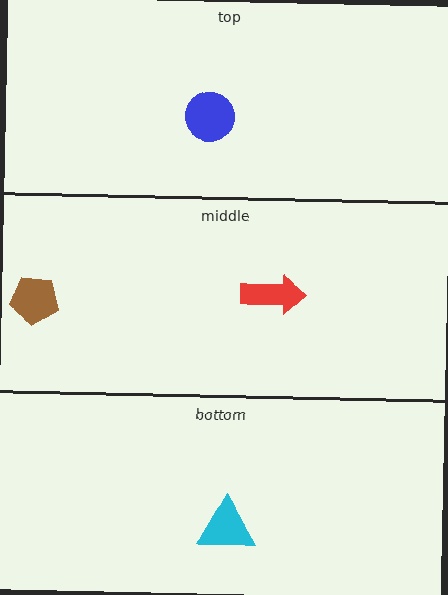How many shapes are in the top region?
1.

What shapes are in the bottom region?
The cyan triangle.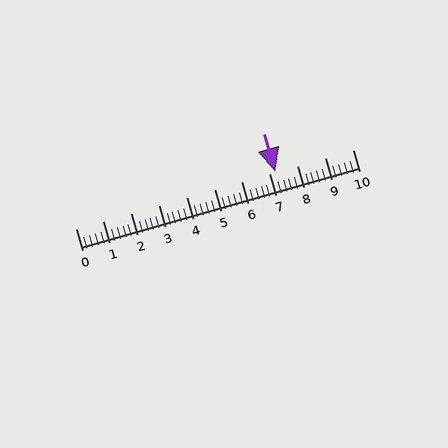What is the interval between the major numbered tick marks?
The major tick marks are spaced 1 units apart.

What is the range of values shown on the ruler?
The ruler shows values from 0 to 10.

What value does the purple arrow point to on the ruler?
The purple arrow points to approximately 7.2.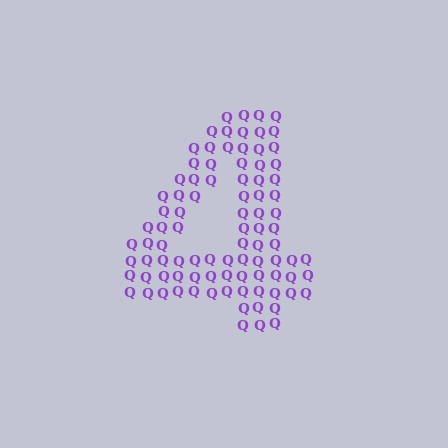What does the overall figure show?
The overall figure shows the digit 4.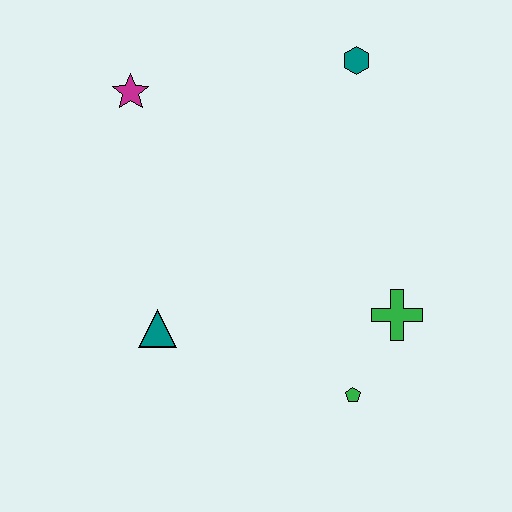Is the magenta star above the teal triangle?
Yes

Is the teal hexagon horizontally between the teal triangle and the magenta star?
No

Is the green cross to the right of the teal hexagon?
Yes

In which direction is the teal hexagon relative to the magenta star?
The teal hexagon is to the right of the magenta star.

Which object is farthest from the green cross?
The magenta star is farthest from the green cross.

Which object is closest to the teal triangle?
The green pentagon is closest to the teal triangle.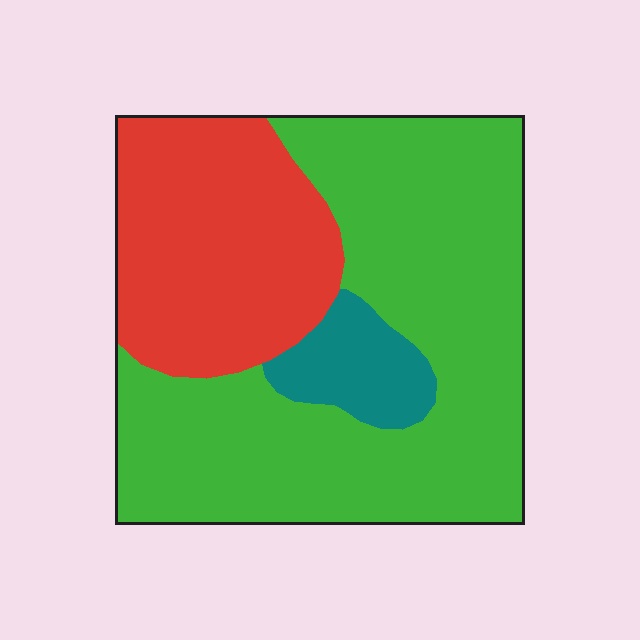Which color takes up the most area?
Green, at roughly 60%.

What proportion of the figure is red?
Red covers roughly 30% of the figure.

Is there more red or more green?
Green.